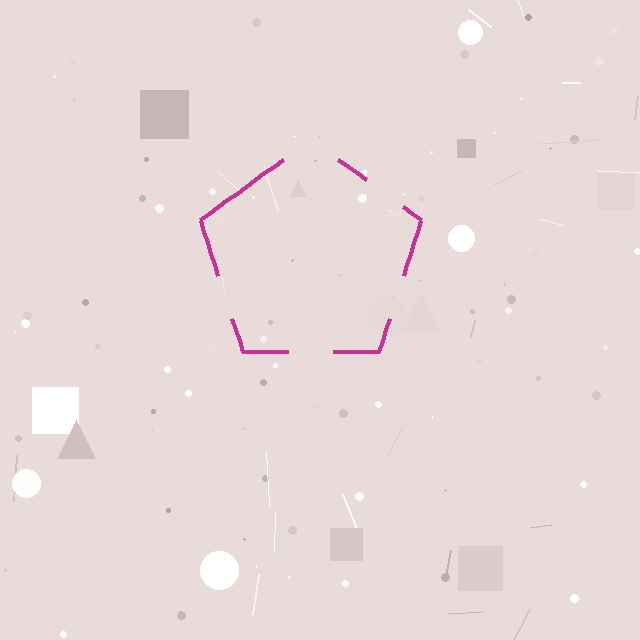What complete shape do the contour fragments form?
The contour fragments form a pentagon.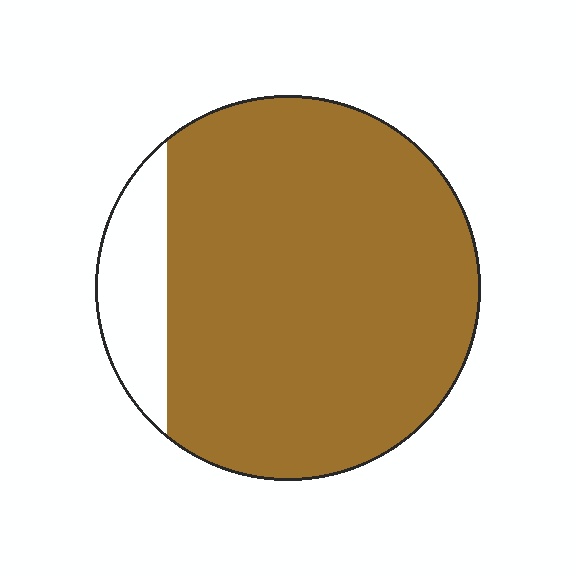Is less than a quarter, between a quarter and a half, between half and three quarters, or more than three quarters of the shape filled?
More than three quarters.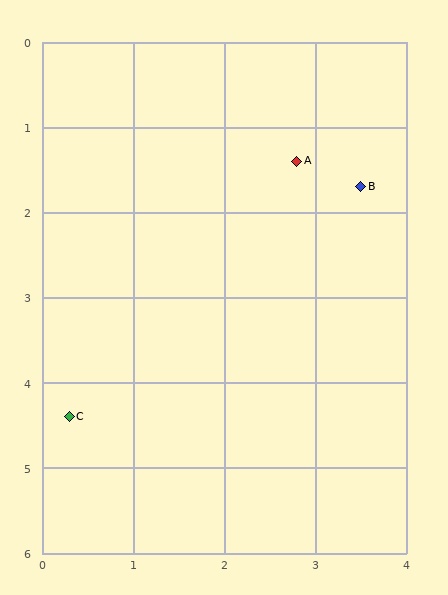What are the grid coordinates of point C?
Point C is at approximately (0.3, 4.4).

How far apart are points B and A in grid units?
Points B and A are about 0.8 grid units apart.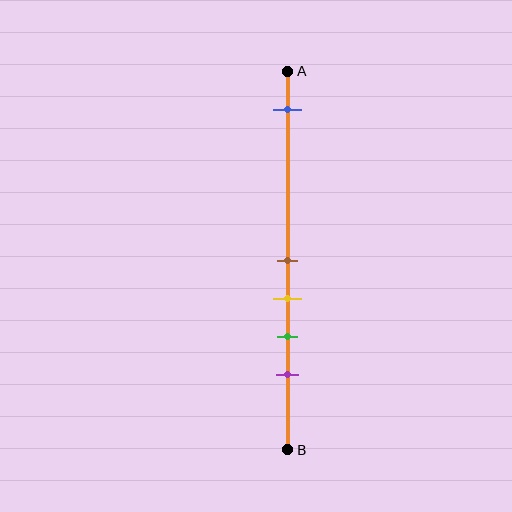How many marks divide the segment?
There are 5 marks dividing the segment.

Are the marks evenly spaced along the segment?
No, the marks are not evenly spaced.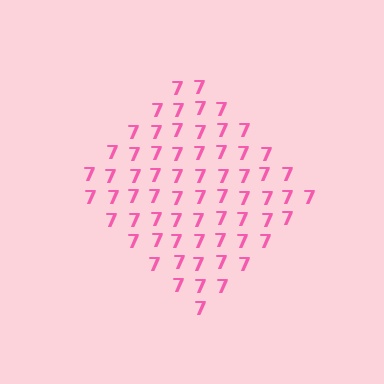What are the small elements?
The small elements are digit 7's.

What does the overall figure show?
The overall figure shows a diamond.